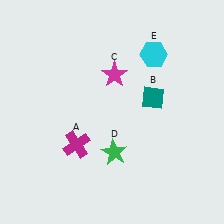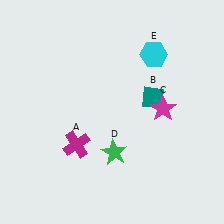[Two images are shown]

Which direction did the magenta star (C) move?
The magenta star (C) moved right.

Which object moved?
The magenta star (C) moved right.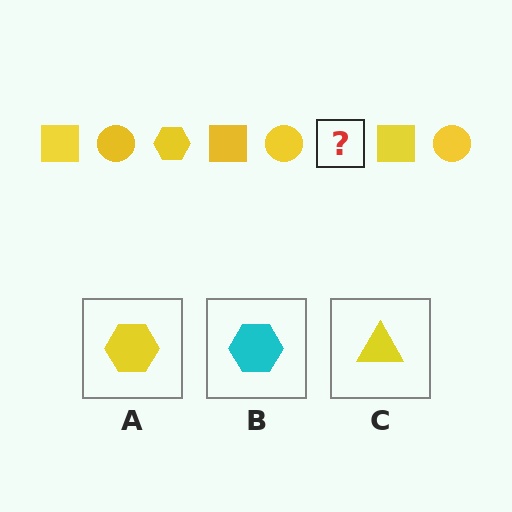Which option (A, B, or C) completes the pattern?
A.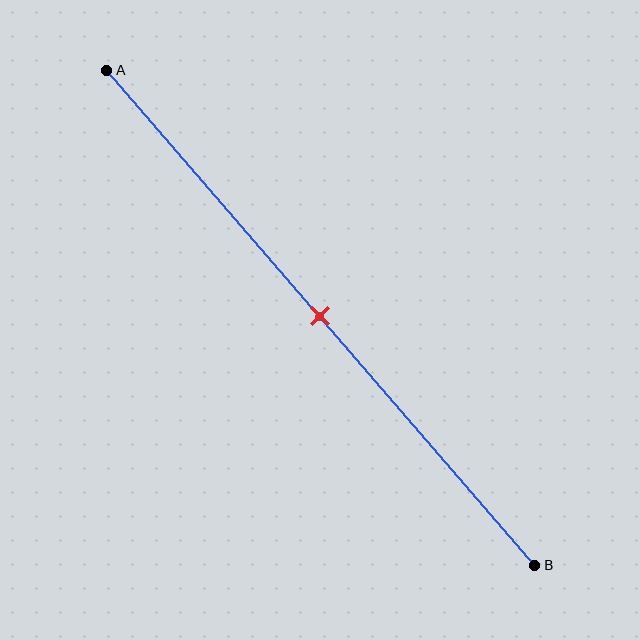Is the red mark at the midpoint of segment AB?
Yes, the mark is approximately at the midpoint.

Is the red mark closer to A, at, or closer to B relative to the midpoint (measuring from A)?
The red mark is approximately at the midpoint of segment AB.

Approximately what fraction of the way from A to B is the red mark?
The red mark is approximately 50% of the way from A to B.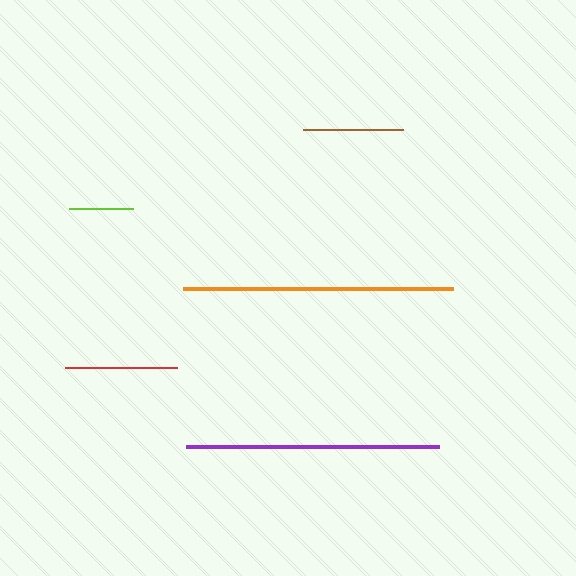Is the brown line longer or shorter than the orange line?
The orange line is longer than the brown line.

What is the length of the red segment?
The red segment is approximately 112 pixels long.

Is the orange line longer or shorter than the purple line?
The orange line is longer than the purple line.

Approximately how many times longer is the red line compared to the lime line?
The red line is approximately 1.7 times the length of the lime line.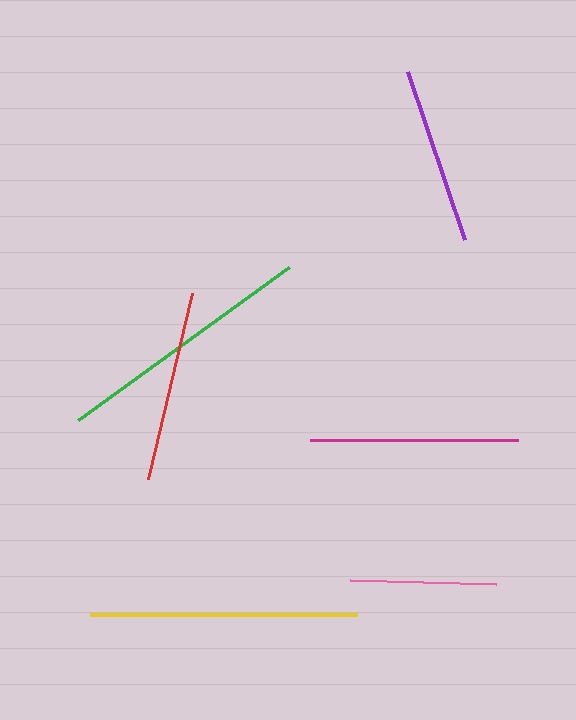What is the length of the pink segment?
The pink segment is approximately 146 pixels long.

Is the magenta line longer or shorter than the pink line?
The magenta line is longer than the pink line.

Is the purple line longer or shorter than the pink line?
The purple line is longer than the pink line.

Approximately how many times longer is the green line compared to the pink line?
The green line is approximately 1.8 times the length of the pink line.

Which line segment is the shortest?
The pink line is the shortest at approximately 146 pixels.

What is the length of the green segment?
The green segment is approximately 262 pixels long.